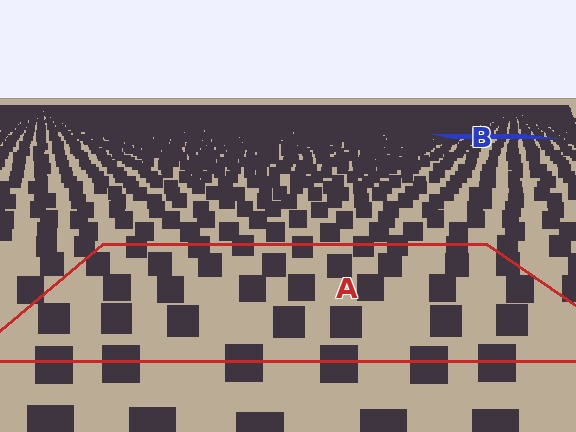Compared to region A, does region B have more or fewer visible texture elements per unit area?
Region B has more texture elements per unit area — they are packed more densely because it is farther away.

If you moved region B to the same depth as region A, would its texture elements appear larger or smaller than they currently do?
They would appear larger. At a closer depth, the same texture elements are projected at a bigger on-screen size.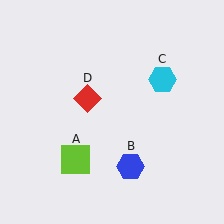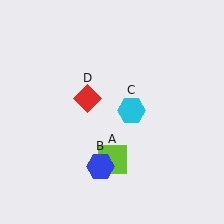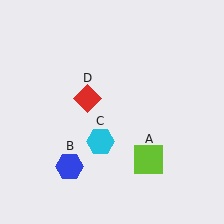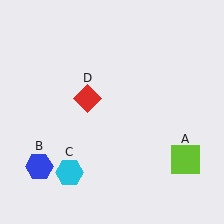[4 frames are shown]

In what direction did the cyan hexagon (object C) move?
The cyan hexagon (object C) moved down and to the left.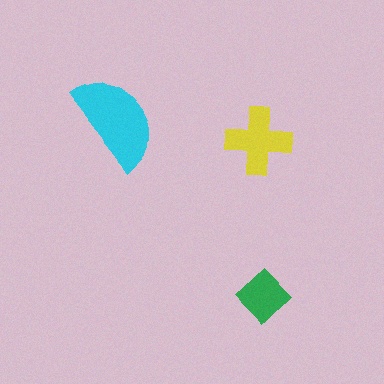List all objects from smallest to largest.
The green diamond, the yellow cross, the cyan semicircle.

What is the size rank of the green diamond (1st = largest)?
3rd.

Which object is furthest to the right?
The green diamond is rightmost.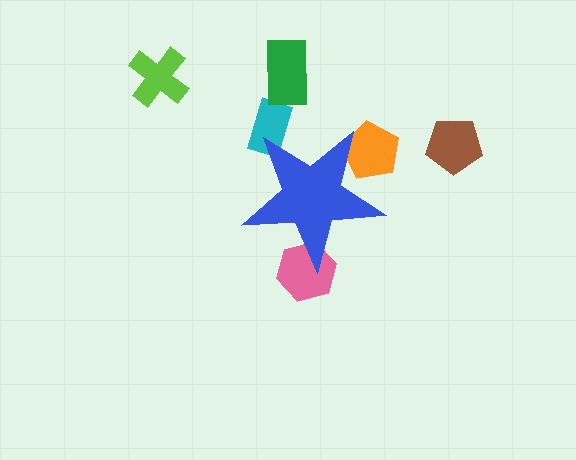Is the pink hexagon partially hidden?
Yes, the pink hexagon is partially hidden behind the blue star.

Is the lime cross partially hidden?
No, the lime cross is fully visible.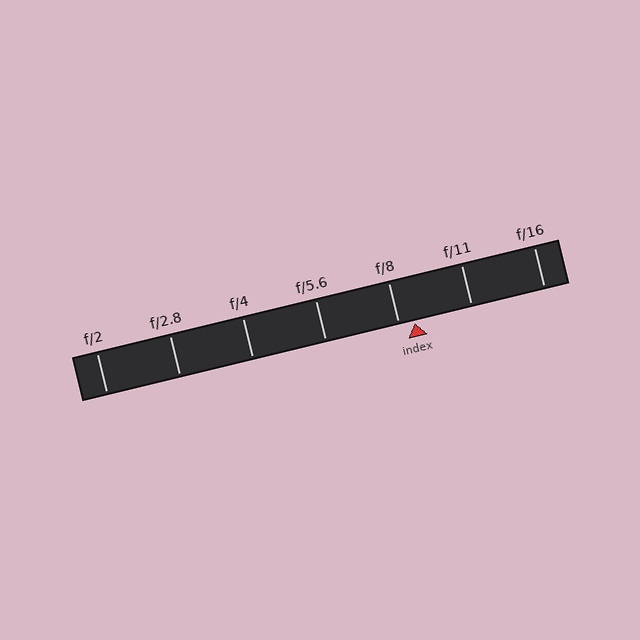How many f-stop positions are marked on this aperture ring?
There are 7 f-stop positions marked.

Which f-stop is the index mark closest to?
The index mark is closest to f/8.